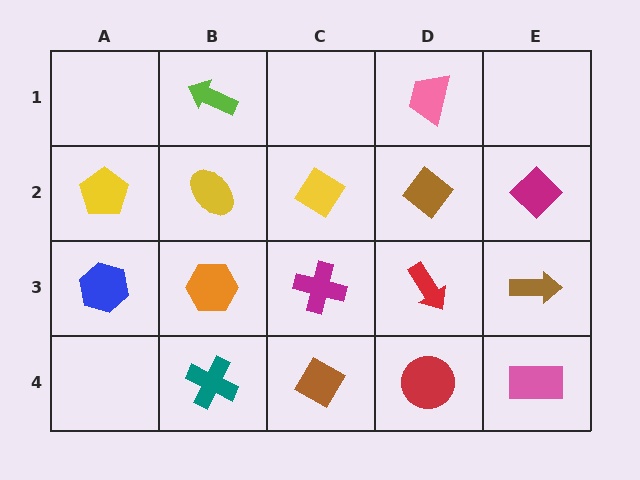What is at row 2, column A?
A yellow pentagon.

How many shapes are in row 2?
5 shapes.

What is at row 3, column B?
An orange hexagon.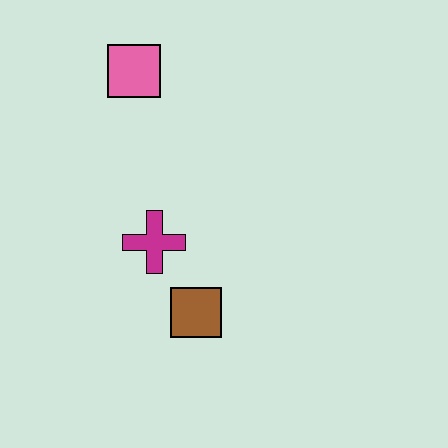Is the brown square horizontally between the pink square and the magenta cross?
No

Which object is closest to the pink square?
The magenta cross is closest to the pink square.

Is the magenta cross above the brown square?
Yes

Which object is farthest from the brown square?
The pink square is farthest from the brown square.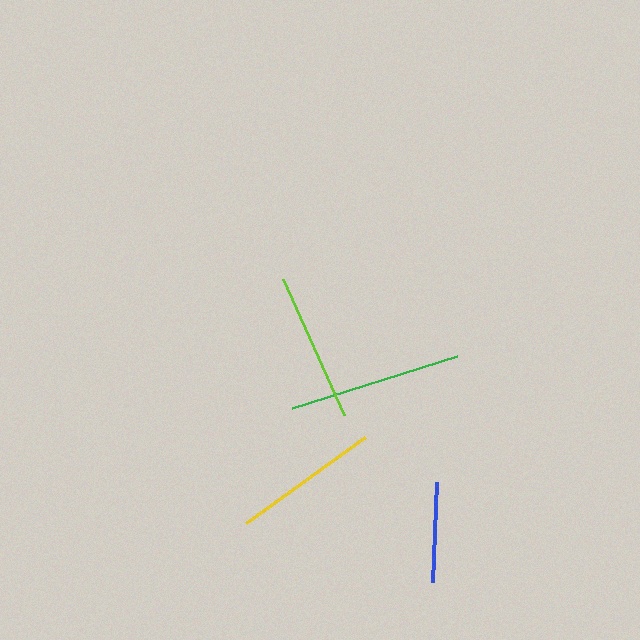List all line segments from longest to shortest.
From longest to shortest: green, lime, yellow, blue.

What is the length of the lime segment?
The lime segment is approximately 149 pixels long.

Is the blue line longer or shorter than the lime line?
The lime line is longer than the blue line.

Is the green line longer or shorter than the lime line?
The green line is longer than the lime line.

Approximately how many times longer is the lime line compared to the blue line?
The lime line is approximately 1.5 times the length of the blue line.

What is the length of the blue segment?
The blue segment is approximately 100 pixels long.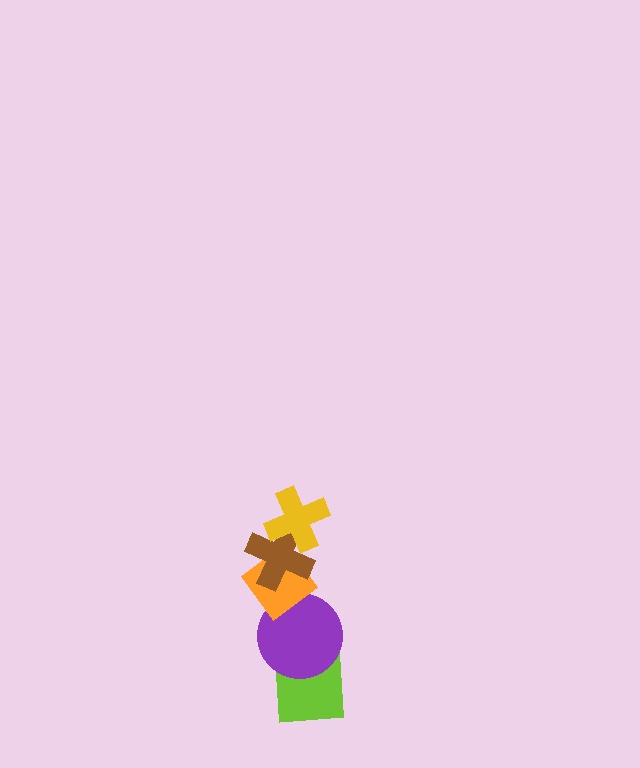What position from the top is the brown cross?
The brown cross is 2nd from the top.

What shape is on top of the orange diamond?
The brown cross is on top of the orange diamond.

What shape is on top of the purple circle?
The orange diamond is on top of the purple circle.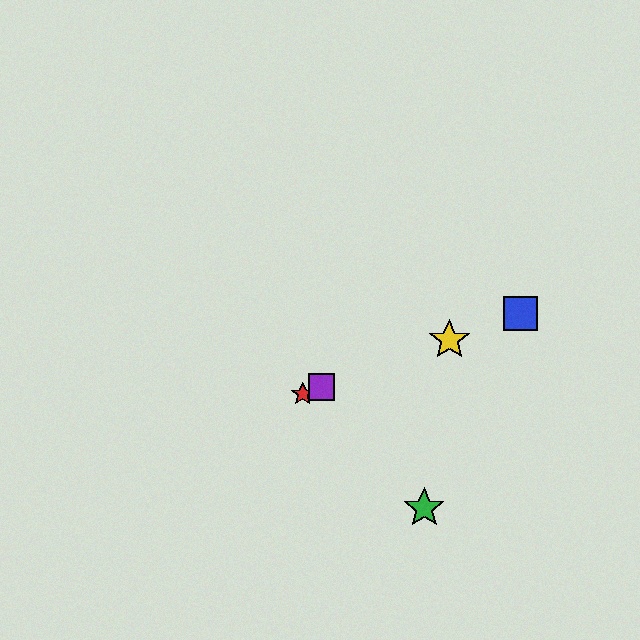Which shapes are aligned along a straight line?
The red star, the blue square, the yellow star, the purple square are aligned along a straight line.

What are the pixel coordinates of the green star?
The green star is at (424, 508).